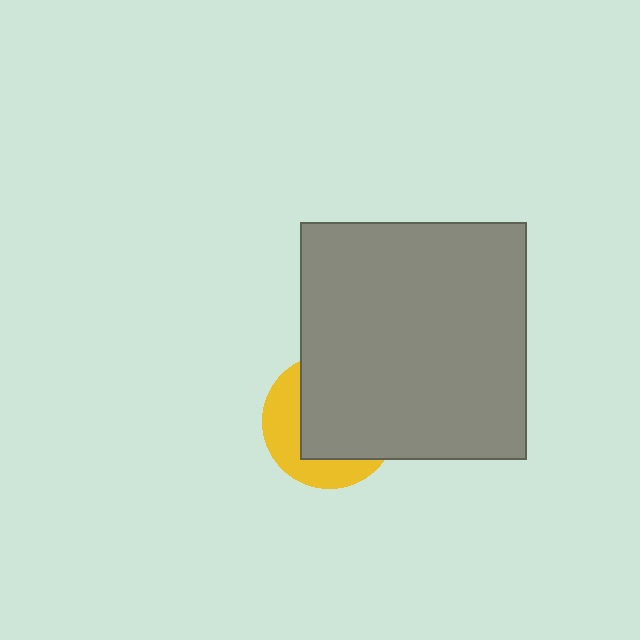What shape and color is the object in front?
The object in front is a gray rectangle.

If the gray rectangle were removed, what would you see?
You would see the complete yellow circle.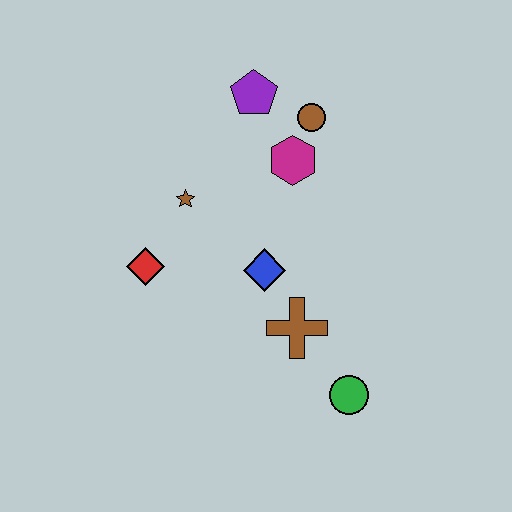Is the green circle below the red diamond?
Yes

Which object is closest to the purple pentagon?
The brown circle is closest to the purple pentagon.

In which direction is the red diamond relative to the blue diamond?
The red diamond is to the left of the blue diamond.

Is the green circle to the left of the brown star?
No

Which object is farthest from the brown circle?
The green circle is farthest from the brown circle.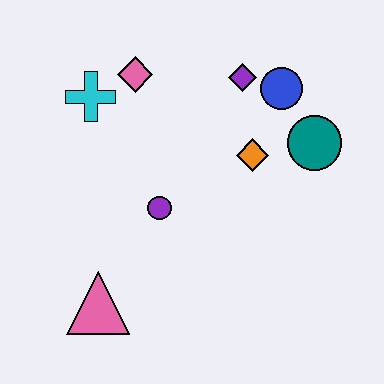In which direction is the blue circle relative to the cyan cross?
The blue circle is to the right of the cyan cross.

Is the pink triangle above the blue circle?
No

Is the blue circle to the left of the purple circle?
No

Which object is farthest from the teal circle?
The pink triangle is farthest from the teal circle.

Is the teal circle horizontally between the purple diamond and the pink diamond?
No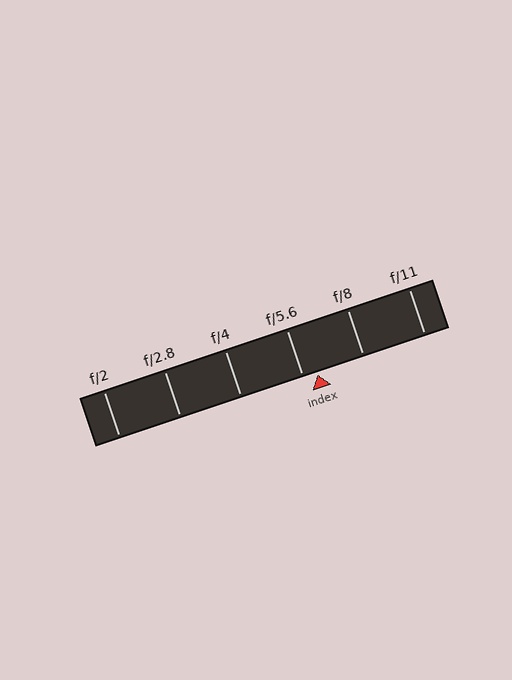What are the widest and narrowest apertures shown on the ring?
The widest aperture shown is f/2 and the narrowest is f/11.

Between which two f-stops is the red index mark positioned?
The index mark is between f/5.6 and f/8.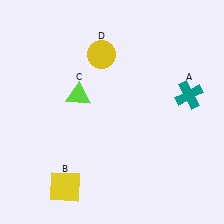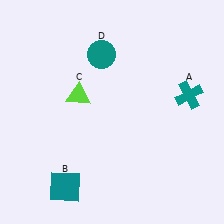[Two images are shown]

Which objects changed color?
B changed from yellow to teal. D changed from yellow to teal.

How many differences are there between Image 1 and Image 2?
There are 2 differences between the two images.